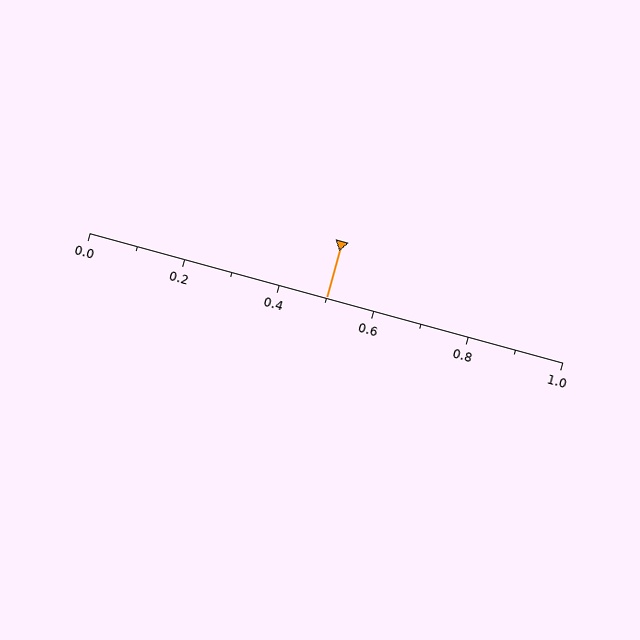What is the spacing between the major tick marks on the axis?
The major ticks are spaced 0.2 apart.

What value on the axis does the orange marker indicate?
The marker indicates approximately 0.5.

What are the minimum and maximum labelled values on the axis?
The axis runs from 0.0 to 1.0.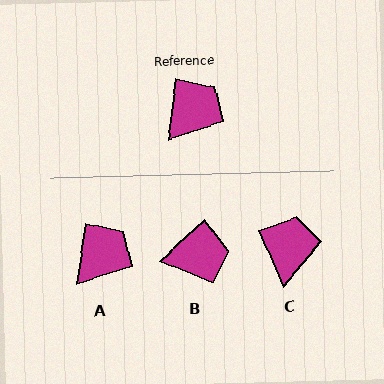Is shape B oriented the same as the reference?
No, it is off by about 40 degrees.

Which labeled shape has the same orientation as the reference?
A.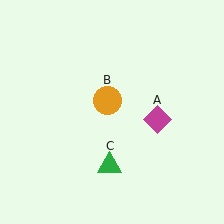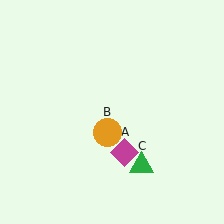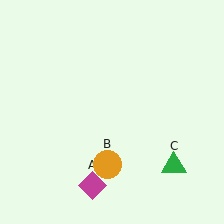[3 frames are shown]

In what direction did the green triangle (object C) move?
The green triangle (object C) moved right.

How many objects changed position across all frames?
3 objects changed position: magenta diamond (object A), orange circle (object B), green triangle (object C).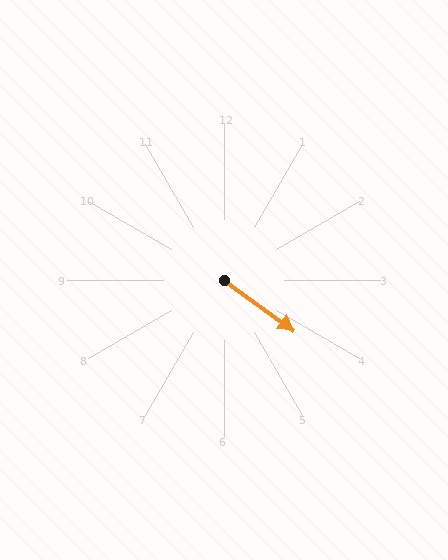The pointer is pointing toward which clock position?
Roughly 4 o'clock.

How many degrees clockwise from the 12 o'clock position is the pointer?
Approximately 126 degrees.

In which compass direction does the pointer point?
Southeast.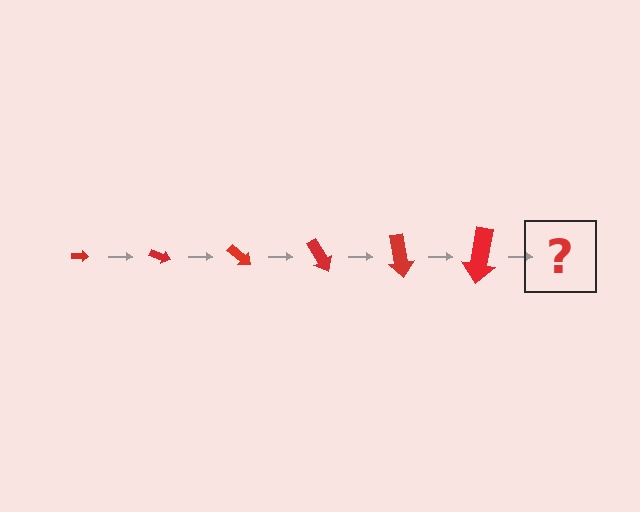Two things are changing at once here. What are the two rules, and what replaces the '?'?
The two rules are that the arrow grows larger each step and it rotates 20 degrees each step. The '?' should be an arrow, larger than the previous one and rotated 120 degrees from the start.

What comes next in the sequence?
The next element should be an arrow, larger than the previous one and rotated 120 degrees from the start.